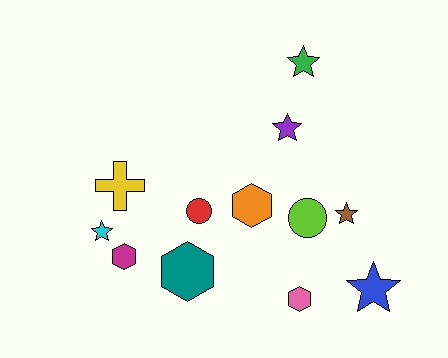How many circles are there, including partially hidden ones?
There are 2 circles.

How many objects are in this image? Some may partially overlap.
There are 12 objects.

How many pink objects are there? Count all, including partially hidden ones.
There is 1 pink object.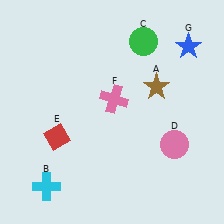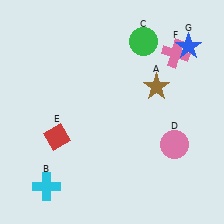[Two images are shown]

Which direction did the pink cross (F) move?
The pink cross (F) moved right.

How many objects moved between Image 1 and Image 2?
1 object moved between the two images.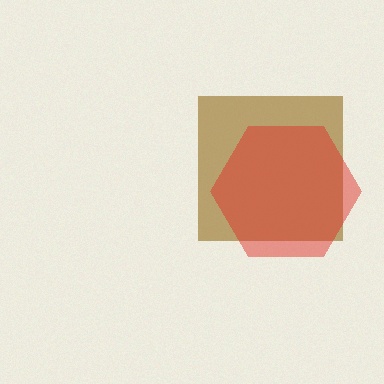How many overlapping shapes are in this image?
There are 2 overlapping shapes in the image.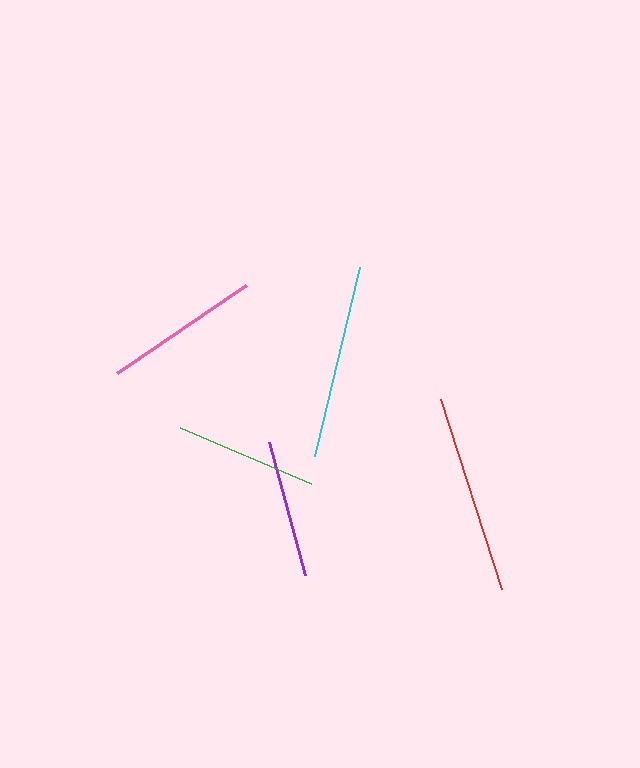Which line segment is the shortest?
The purple line is the shortest at approximately 137 pixels.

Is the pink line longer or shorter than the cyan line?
The cyan line is longer than the pink line.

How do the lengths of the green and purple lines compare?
The green and purple lines are approximately the same length.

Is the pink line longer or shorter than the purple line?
The pink line is longer than the purple line.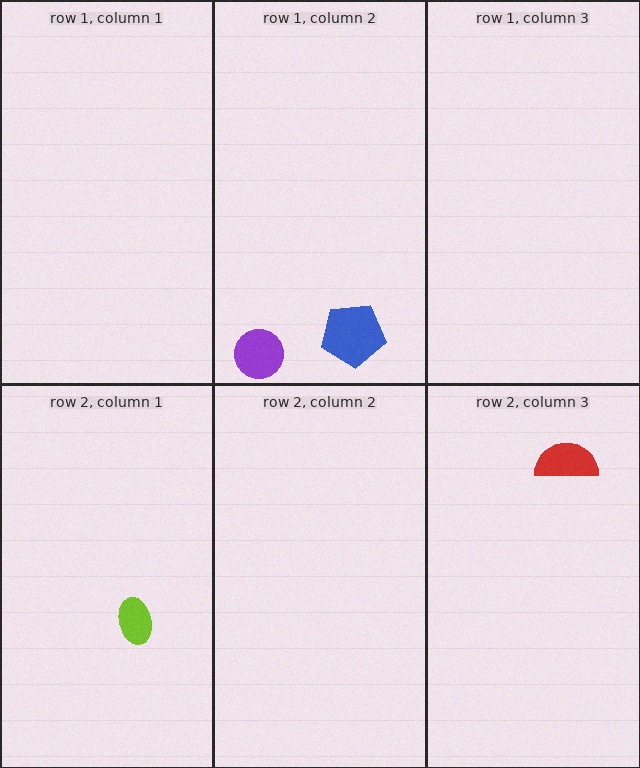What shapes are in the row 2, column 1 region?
The lime ellipse.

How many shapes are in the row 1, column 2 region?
2.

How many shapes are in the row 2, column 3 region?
1.